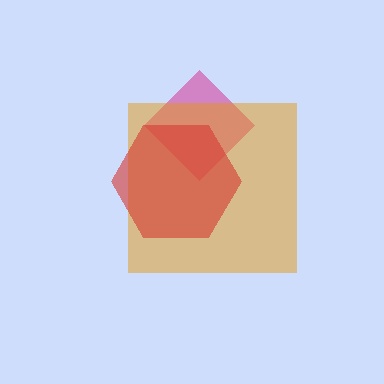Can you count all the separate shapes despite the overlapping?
Yes, there are 3 separate shapes.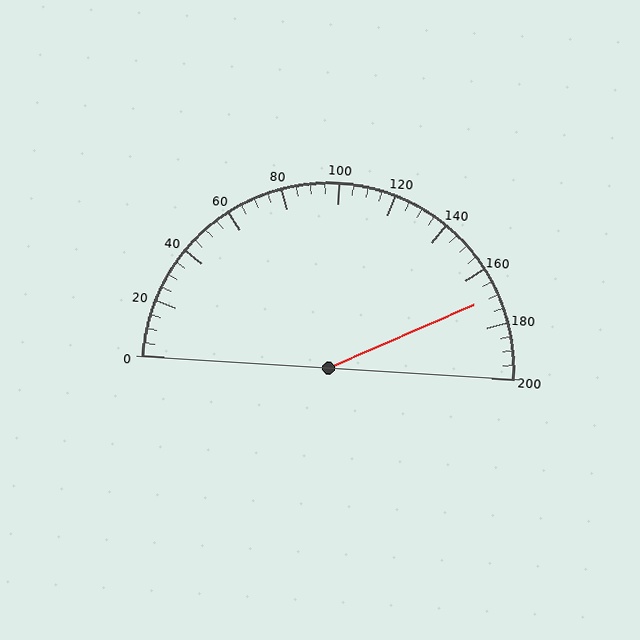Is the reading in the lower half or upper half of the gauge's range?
The reading is in the upper half of the range (0 to 200).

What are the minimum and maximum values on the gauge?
The gauge ranges from 0 to 200.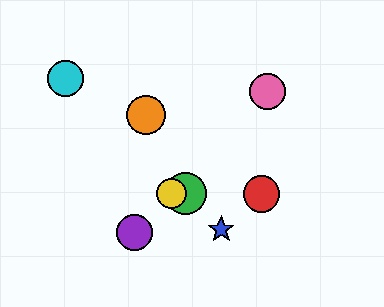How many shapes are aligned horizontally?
3 shapes (the red circle, the green circle, the yellow circle) are aligned horizontally.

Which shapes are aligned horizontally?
The red circle, the green circle, the yellow circle are aligned horizontally.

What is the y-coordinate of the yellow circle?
The yellow circle is at y≈194.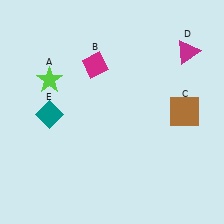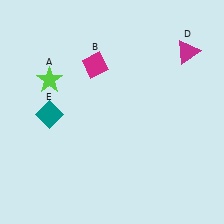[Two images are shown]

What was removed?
The brown square (C) was removed in Image 2.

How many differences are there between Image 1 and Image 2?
There is 1 difference between the two images.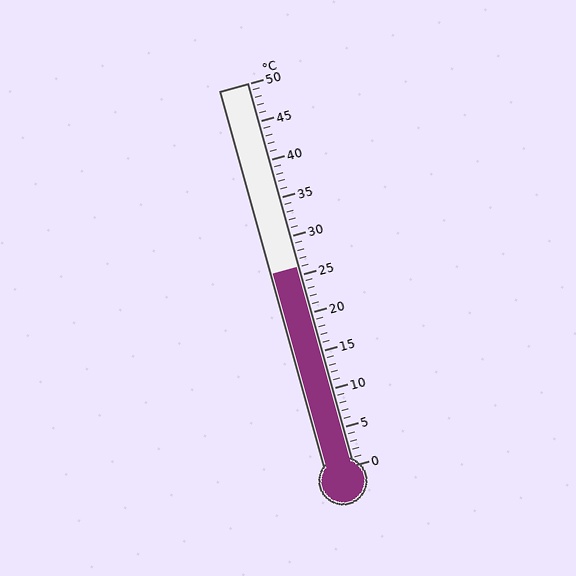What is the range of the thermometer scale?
The thermometer scale ranges from 0°C to 50°C.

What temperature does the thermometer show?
The thermometer shows approximately 26°C.